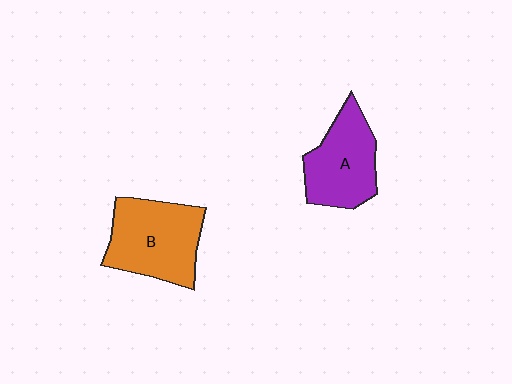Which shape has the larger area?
Shape B (orange).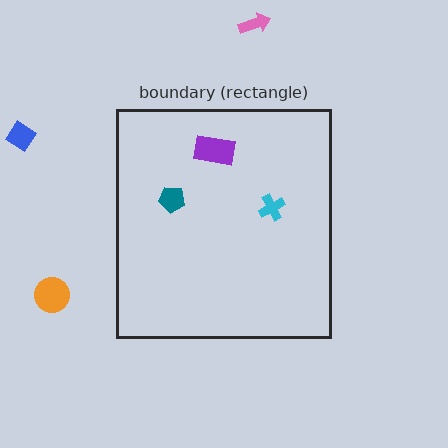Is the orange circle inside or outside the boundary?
Outside.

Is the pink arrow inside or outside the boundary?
Outside.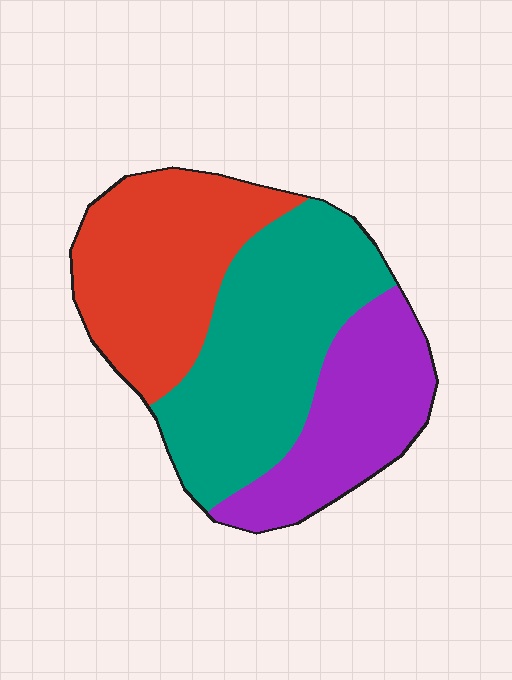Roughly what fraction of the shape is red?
Red takes up about one third (1/3) of the shape.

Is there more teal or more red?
Teal.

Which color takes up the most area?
Teal, at roughly 40%.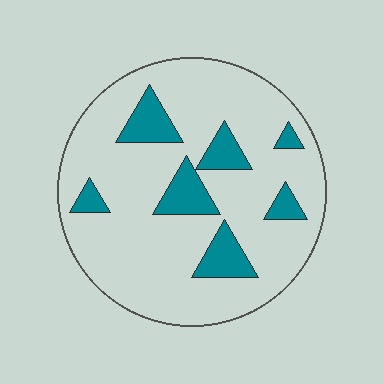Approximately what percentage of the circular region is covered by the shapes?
Approximately 15%.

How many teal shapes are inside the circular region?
7.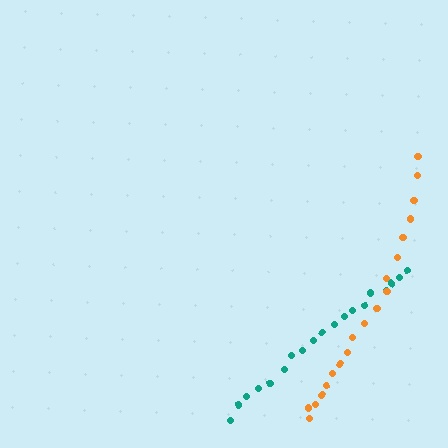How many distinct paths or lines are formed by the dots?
There are 2 distinct paths.